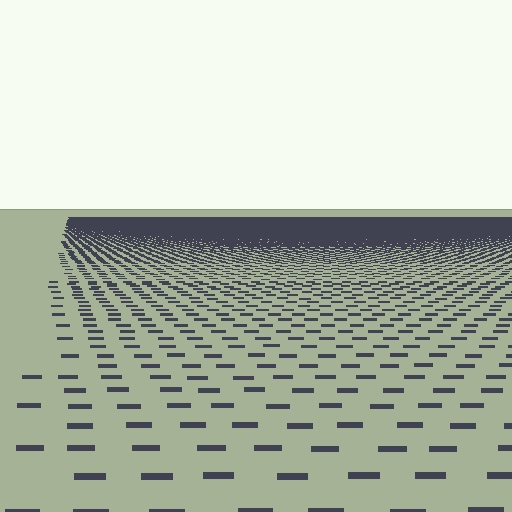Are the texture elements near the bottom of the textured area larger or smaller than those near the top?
Larger. Near the bottom, elements are closer to the viewer and appear at a bigger on-screen size.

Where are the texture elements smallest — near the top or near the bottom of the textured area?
Near the top.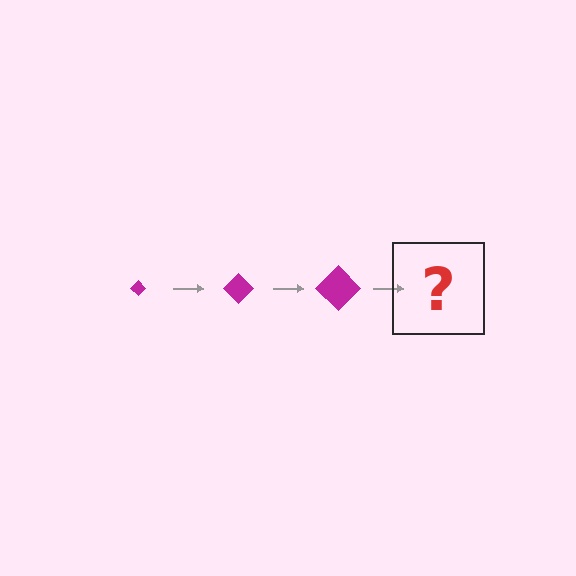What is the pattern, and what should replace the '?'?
The pattern is that the diamond gets progressively larger each step. The '?' should be a magenta diamond, larger than the previous one.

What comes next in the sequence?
The next element should be a magenta diamond, larger than the previous one.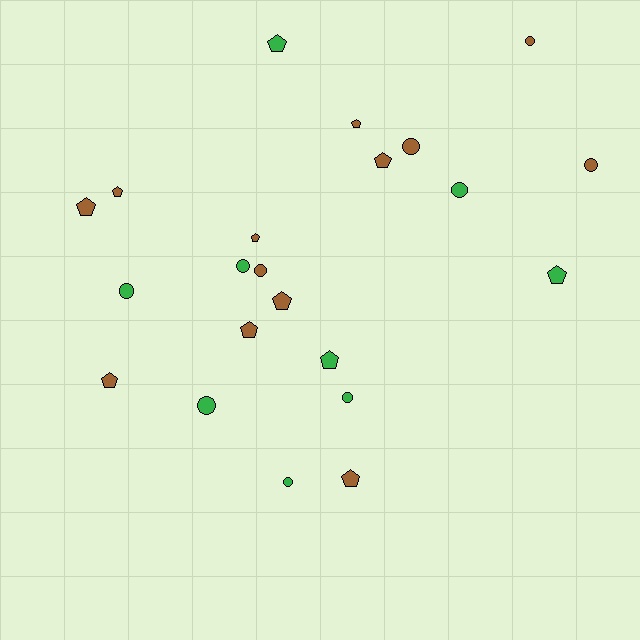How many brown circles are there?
There are 4 brown circles.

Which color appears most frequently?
Brown, with 13 objects.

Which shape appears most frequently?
Pentagon, with 12 objects.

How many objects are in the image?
There are 22 objects.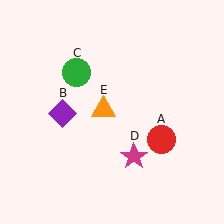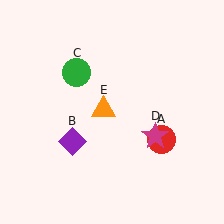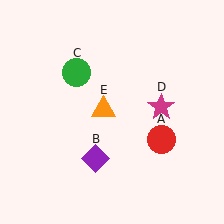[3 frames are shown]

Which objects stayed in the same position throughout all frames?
Red circle (object A) and green circle (object C) and orange triangle (object E) remained stationary.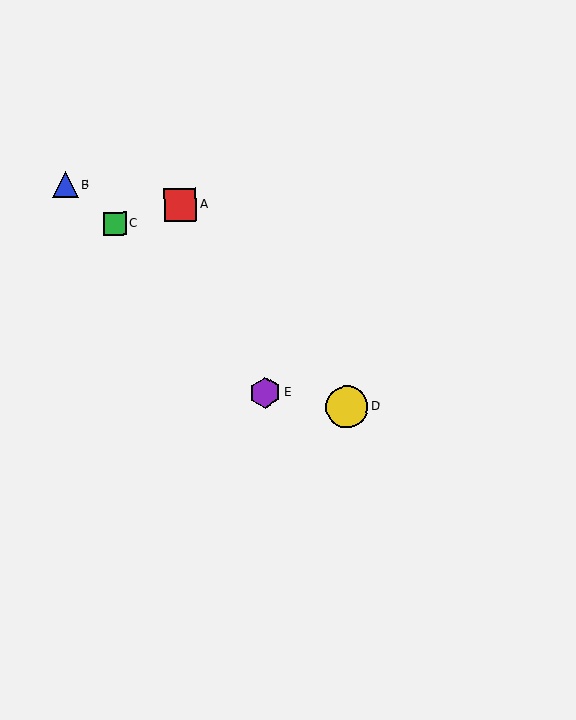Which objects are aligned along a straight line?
Objects B, C, D are aligned along a straight line.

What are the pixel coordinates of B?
Object B is at (65, 185).